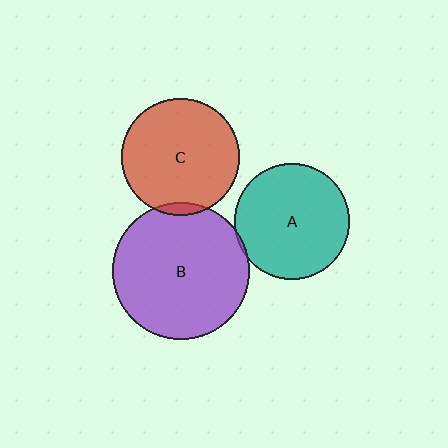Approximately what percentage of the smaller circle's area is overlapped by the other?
Approximately 5%.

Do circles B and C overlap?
Yes.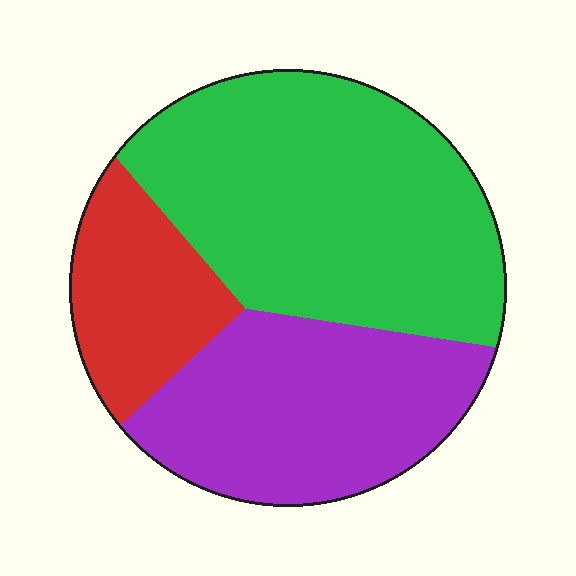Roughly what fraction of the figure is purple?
Purple takes up about one third (1/3) of the figure.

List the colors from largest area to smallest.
From largest to smallest: green, purple, red.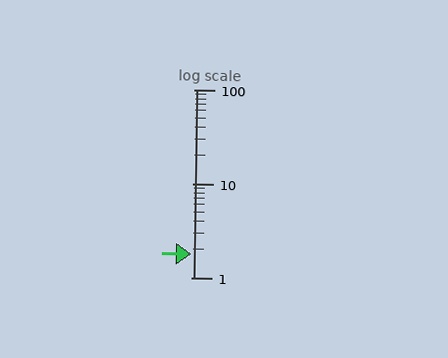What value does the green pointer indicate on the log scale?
The pointer indicates approximately 1.8.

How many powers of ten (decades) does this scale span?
The scale spans 2 decades, from 1 to 100.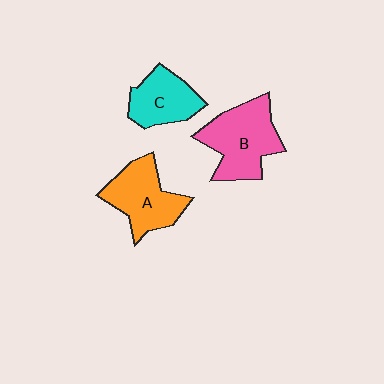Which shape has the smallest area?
Shape C (cyan).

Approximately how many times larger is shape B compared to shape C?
Approximately 1.4 times.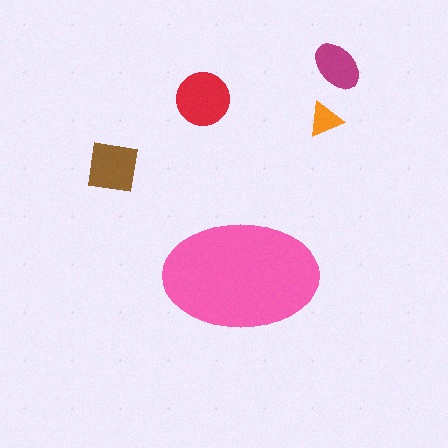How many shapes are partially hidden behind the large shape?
0 shapes are partially hidden.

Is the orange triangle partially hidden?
No, the orange triangle is fully visible.